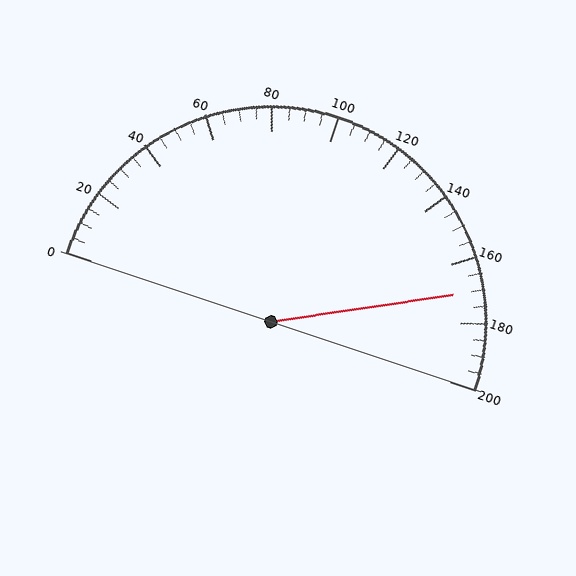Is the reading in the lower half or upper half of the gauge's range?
The reading is in the upper half of the range (0 to 200).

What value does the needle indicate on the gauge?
The needle indicates approximately 170.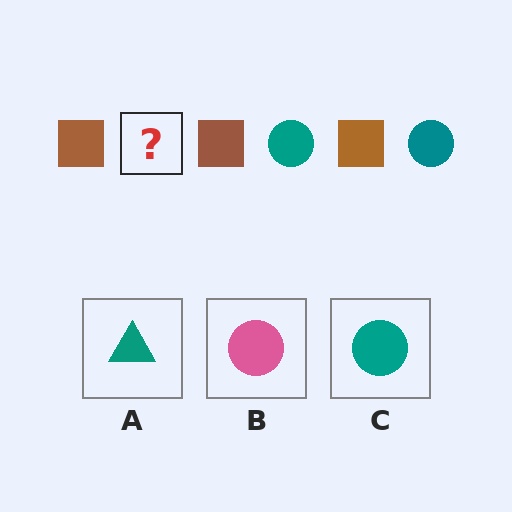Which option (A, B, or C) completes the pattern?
C.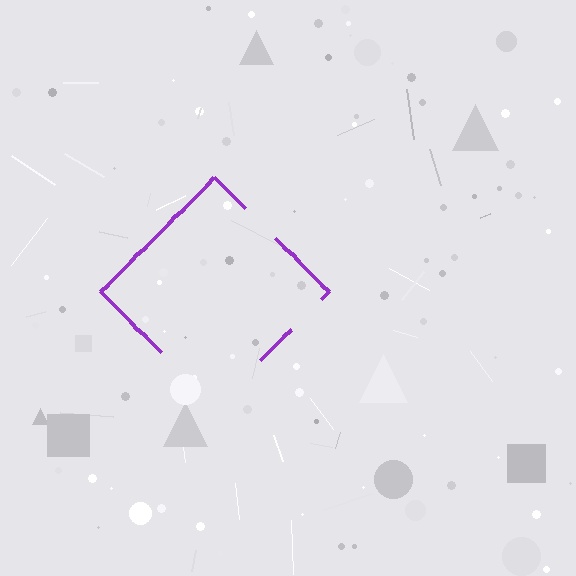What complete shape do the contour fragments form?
The contour fragments form a diamond.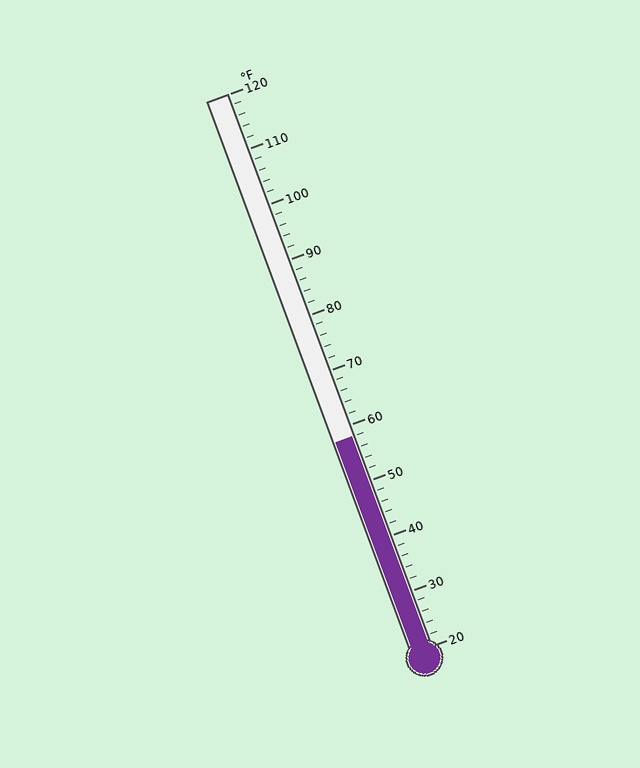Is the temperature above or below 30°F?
The temperature is above 30°F.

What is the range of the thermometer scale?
The thermometer scale ranges from 20°F to 120°F.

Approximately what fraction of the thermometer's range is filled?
The thermometer is filled to approximately 40% of its range.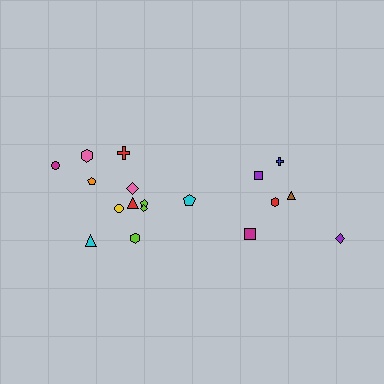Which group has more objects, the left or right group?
The left group.